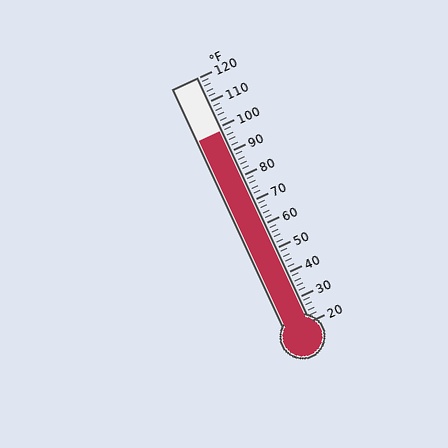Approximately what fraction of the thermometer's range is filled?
The thermometer is filled to approximately 80% of its range.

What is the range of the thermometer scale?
The thermometer scale ranges from 20°F to 120°F.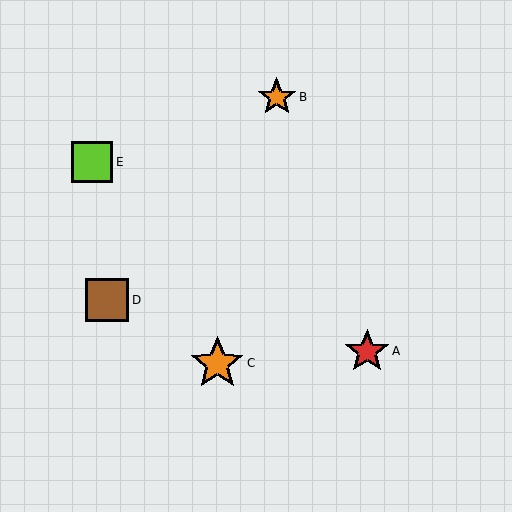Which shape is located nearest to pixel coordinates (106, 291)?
The brown square (labeled D) at (107, 300) is nearest to that location.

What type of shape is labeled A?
Shape A is a red star.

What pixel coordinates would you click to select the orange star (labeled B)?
Click at (277, 97) to select the orange star B.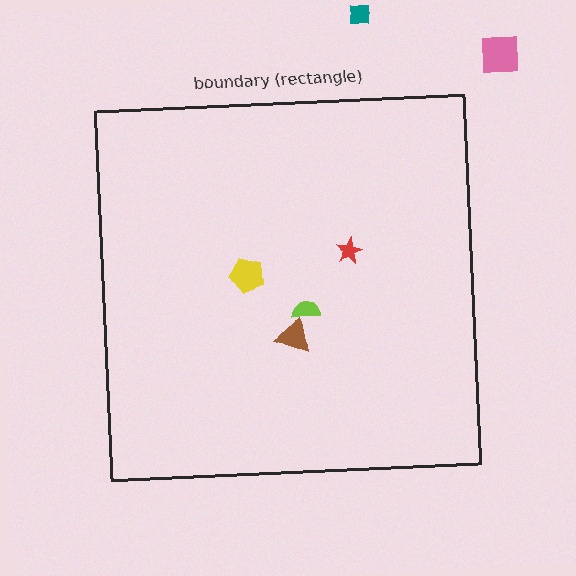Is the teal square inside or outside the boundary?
Outside.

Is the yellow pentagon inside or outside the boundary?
Inside.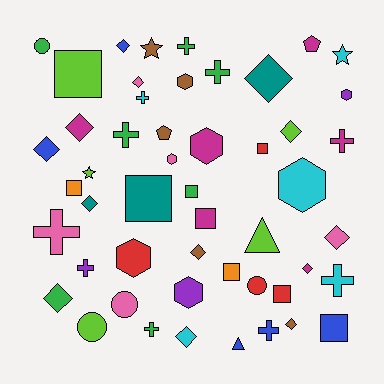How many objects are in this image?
There are 50 objects.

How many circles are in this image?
There are 4 circles.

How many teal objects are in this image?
There are 3 teal objects.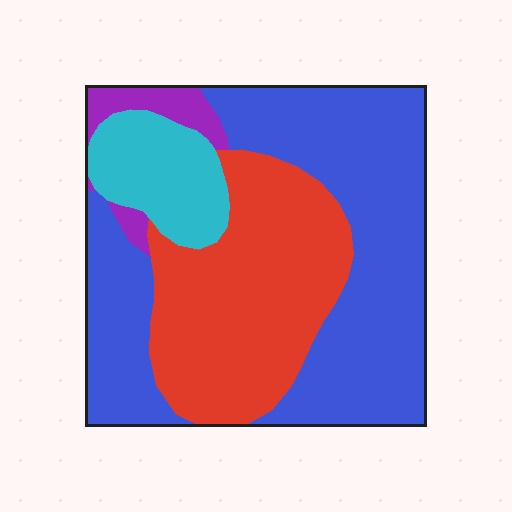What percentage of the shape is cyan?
Cyan takes up about one eighth (1/8) of the shape.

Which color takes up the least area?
Purple, at roughly 5%.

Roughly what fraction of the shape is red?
Red takes up about one third (1/3) of the shape.